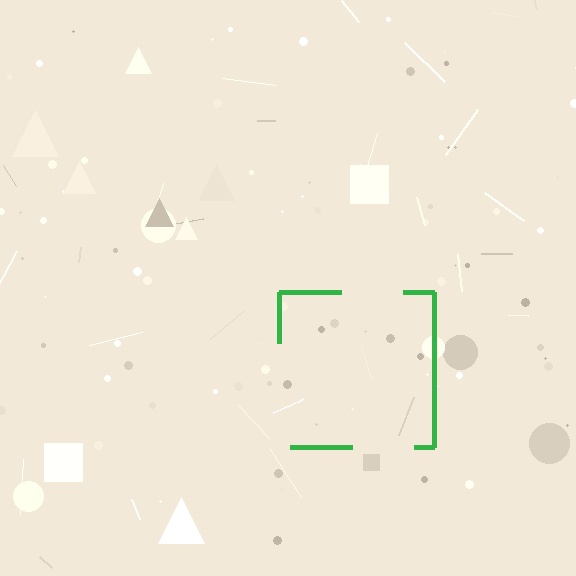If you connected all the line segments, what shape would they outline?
They would outline a square.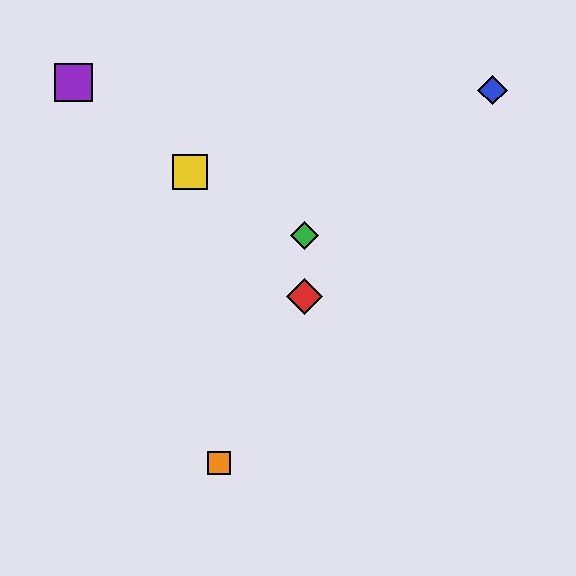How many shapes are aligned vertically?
2 shapes (the red diamond, the green diamond) are aligned vertically.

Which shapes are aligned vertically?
The red diamond, the green diamond are aligned vertically.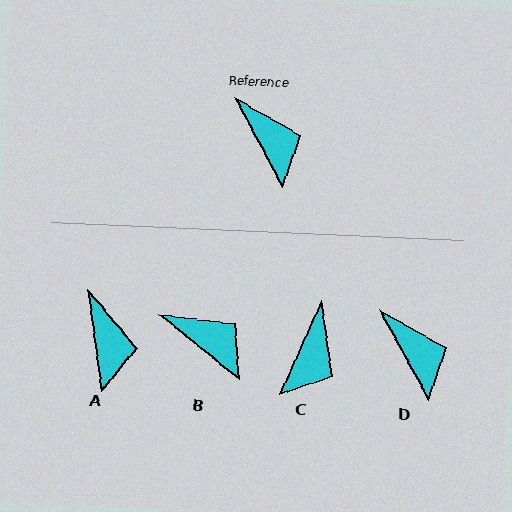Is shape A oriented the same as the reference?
No, it is off by about 21 degrees.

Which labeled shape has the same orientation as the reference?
D.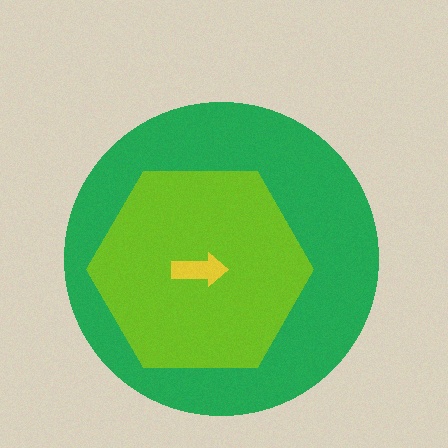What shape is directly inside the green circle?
The lime hexagon.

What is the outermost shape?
The green circle.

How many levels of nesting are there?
3.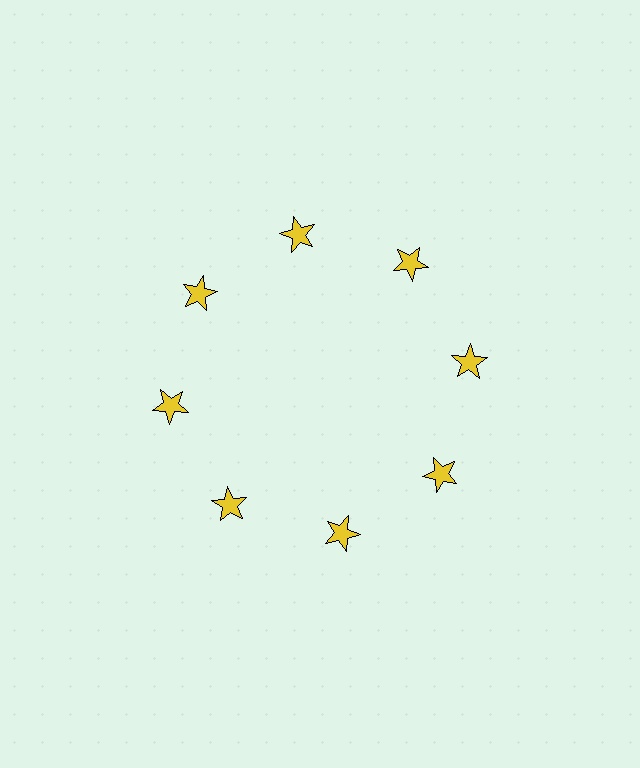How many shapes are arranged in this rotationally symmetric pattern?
There are 8 shapes, arranged in 8 groups of 1.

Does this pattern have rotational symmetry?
Yes, this pattern has 8-fold rotational symmetry. It looks the same after rotating 45 degrees around the center.